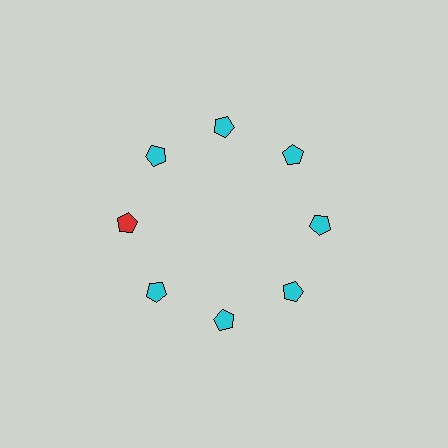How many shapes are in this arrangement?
There are 8 shapes arranged in a ring pattern.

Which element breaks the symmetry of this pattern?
The red pentagon at roughly the 9 o'clock position breaks the symmetry. All other shapes are cyan pentagons.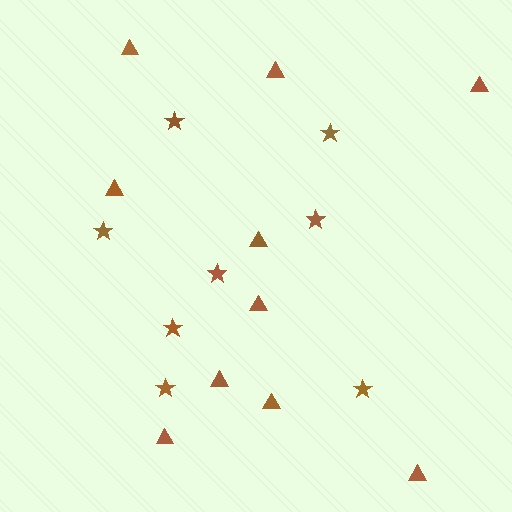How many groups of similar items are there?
There are 2 groups: one group of triangles (10) and one group of stars (8).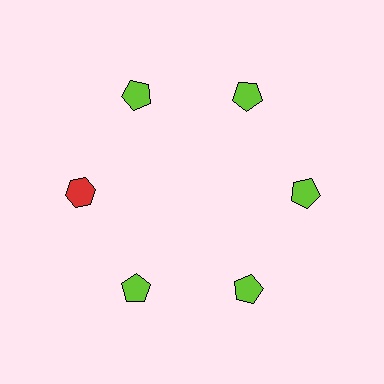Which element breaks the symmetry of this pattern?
The red hexagon at roughly the 9 o'clock position breaks the symmetry. All other shapes are lime pentagons.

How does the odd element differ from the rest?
It differs in both color (red instead of lime) and shape (hexagon instead of pentagon).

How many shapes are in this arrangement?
There are 6 shapes arranged in a ring pattern.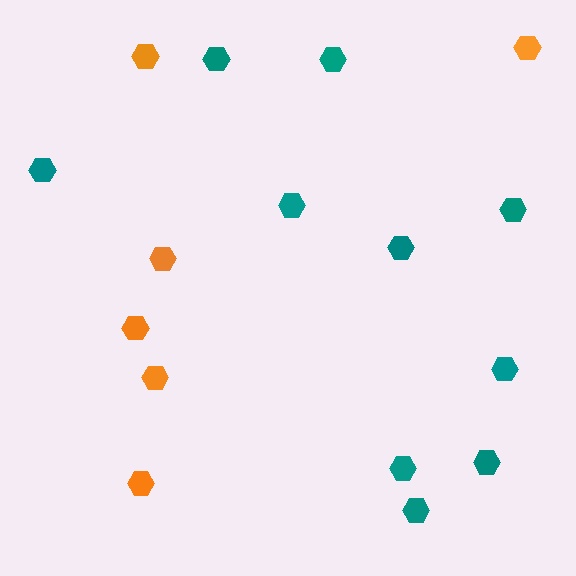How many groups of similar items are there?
There are 2 groups: one group of teal hexagons (10) and one group of orange hexagons (6).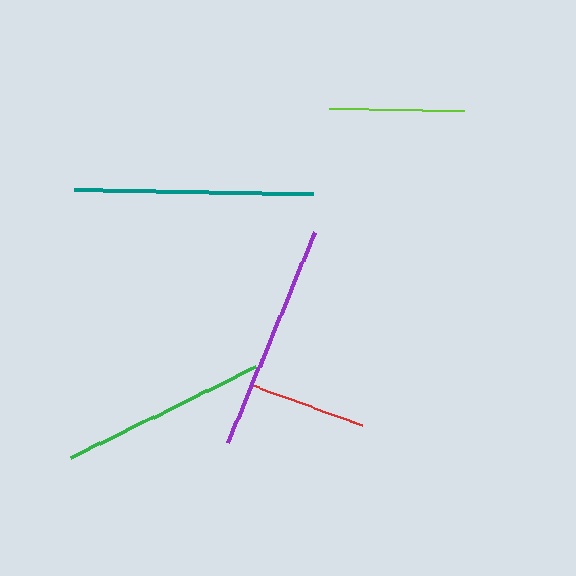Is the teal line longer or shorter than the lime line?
The teal line is longer than the lime line.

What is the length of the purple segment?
The purple segment is approximately 228 pixels long.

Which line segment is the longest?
The teal line is the longest at approximately 239 pixels.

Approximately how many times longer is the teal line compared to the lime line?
The teal line is approximately 1.8 times the length of the lime line.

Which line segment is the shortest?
The red line is the shortest at approximately 116 pixels.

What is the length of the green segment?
The green segment is approximately 206 pixels long.